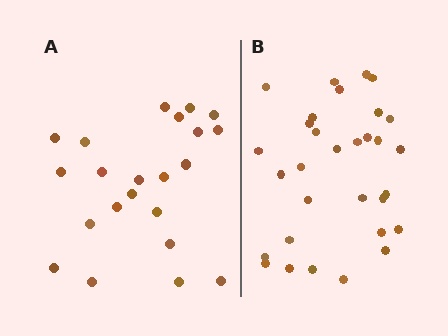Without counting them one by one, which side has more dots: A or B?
Region B (the right region) has more dots.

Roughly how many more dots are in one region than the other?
Region B has roughly 8 or so more dots than region A.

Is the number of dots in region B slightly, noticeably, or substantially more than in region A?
Region B has noticeably more, but not dramatically so. The ratio is roughly 1.4 to 1.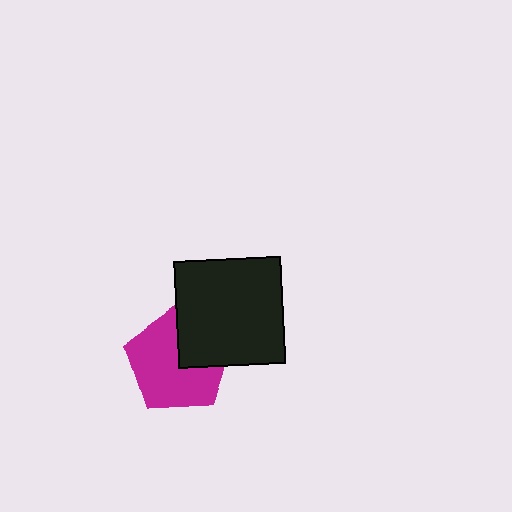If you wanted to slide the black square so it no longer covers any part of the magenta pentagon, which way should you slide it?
Slide it toward the upper-right — that is the most direct way to separate the two shapes.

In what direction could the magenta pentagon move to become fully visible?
The magenta pentagon could move toward the lower-left. That would shift it out from behind the black square entirely.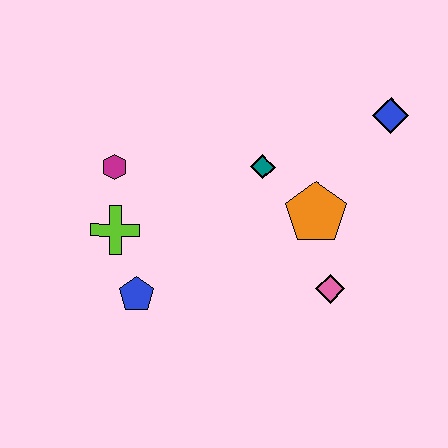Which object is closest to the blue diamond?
The orange pentagon is closest to the blue diamond.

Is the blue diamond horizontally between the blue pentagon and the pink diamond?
No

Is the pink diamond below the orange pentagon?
Yes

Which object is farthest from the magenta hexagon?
The blue diamond is farthest from the magenta hexagon.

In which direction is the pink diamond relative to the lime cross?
The pink diamond is to the right of the lime cross.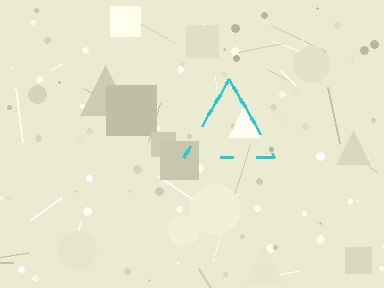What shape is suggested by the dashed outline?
The dashed outline suggests a triangle.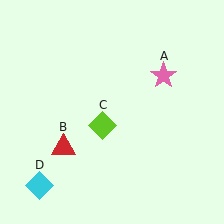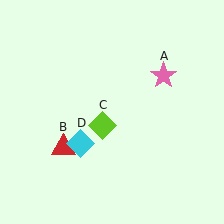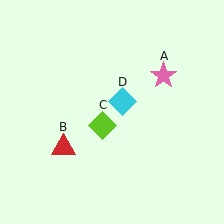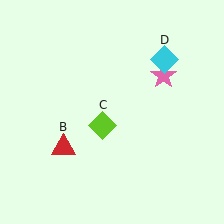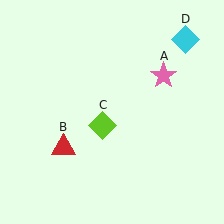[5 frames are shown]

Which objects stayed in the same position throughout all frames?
Pink star (object A) and red triangle (object B) and lime diamond (object C) remained stationary.